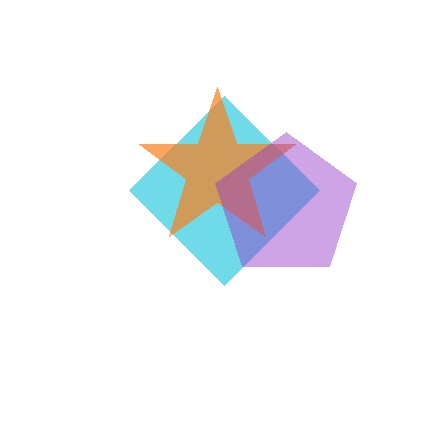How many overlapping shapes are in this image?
There are 3 overlapping shapes in the image.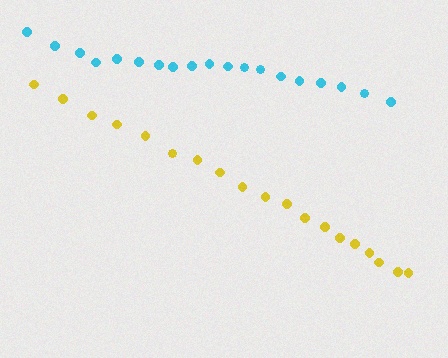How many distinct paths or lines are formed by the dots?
There are 2 distinct paths.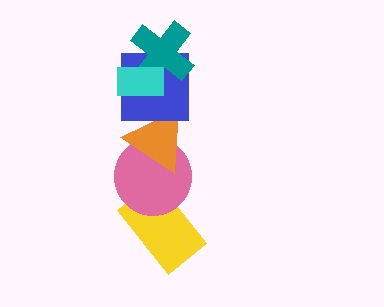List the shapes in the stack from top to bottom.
From top to bottom: the cyan rectangle, the teal cross, the blue square, the orange triangle, the pink circle, the yellow rectangle.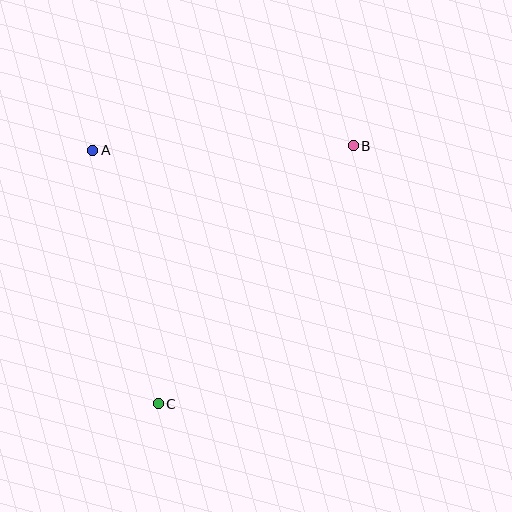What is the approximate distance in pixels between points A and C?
The distance between A and C is approximately 262 pixels.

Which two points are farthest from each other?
Points B and C are farthest from each other.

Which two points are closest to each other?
Points A and B are closest to each other.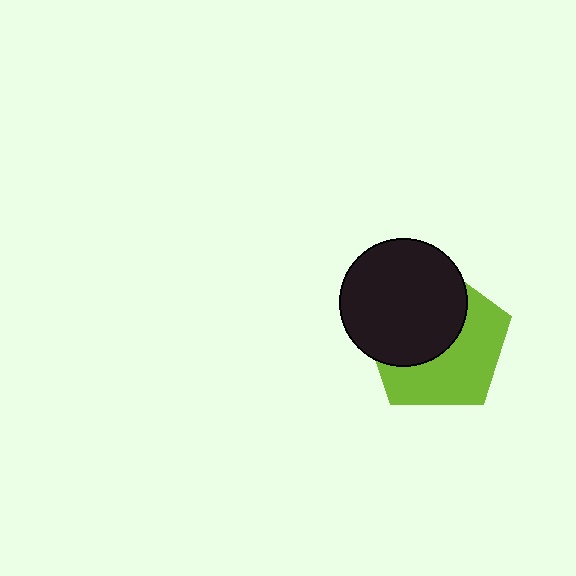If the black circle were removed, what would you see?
You would see the complete lime pentagon.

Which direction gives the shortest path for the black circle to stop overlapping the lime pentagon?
Moving toward the upper-left gives the shortest separation.